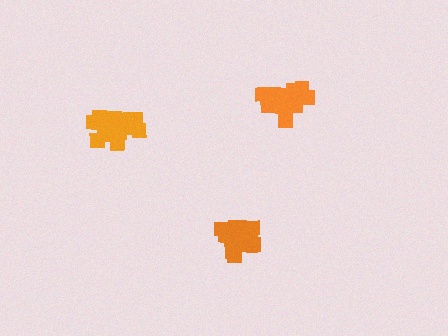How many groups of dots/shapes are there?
There are 3 groups.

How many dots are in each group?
Group 1: 17 dots, Group 2: 16 dots, Group 3: 19 dots (52 total).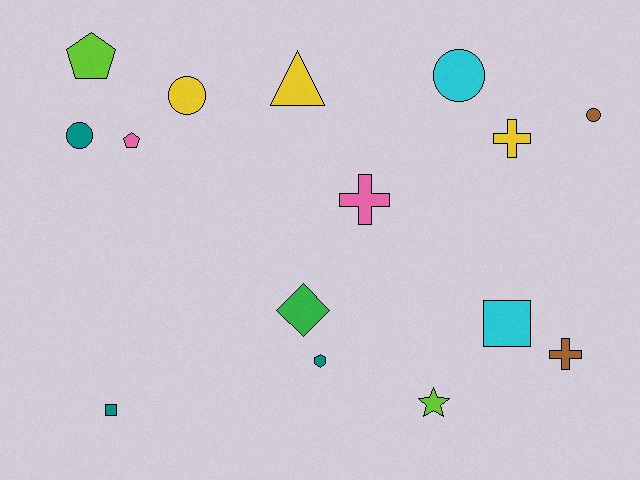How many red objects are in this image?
There are no red objects.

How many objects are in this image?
There are 15 objects.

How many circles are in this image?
There are 4 circles.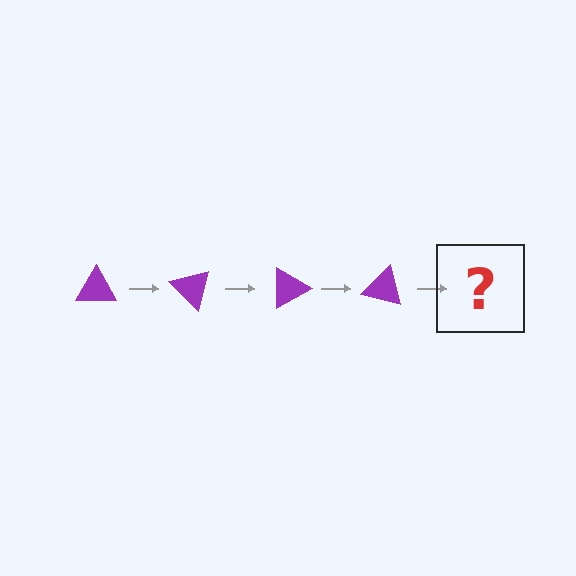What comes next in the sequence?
The next element should be a purple triangle rotated 180 degrees.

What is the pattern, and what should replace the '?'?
The pattern is that the triangle rotates 45 degrees each step. The '?' should be a purple triangle rotated 180 degrees.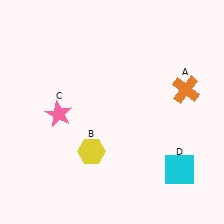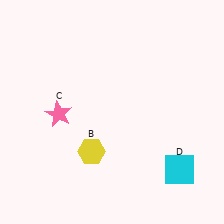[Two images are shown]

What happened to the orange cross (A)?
The orange cross (A) was removed in Image 2. It was in the top-right area of Image 1.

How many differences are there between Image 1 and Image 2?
There is 1 difference between the two images.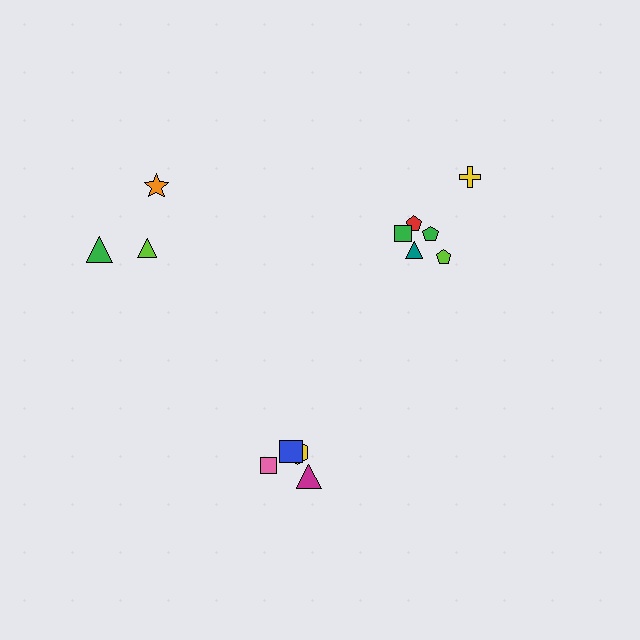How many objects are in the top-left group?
There are 3 objects.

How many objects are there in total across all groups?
There are 13 objects.